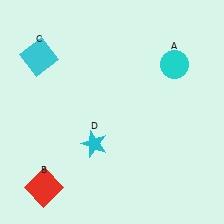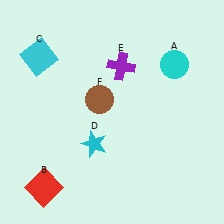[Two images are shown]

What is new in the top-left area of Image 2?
A brown circle (F) was added in the top-left area of Image 2.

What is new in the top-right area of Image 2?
A purple cross (E) was added in the top-right area of Image 2.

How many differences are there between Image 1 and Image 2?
There are 2 differences between the two images.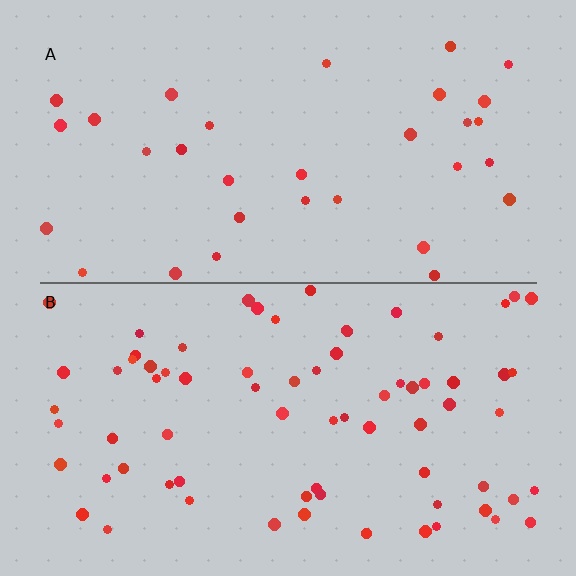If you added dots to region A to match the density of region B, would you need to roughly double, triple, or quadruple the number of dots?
Approximately double.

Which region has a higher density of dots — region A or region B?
B (the bottom).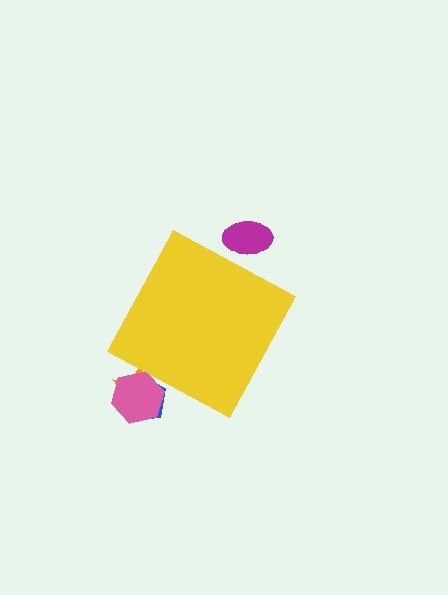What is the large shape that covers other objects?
A yellow diamond.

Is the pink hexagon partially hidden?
Yes, the pink hexagon is partially hidden behind the yellow diamond.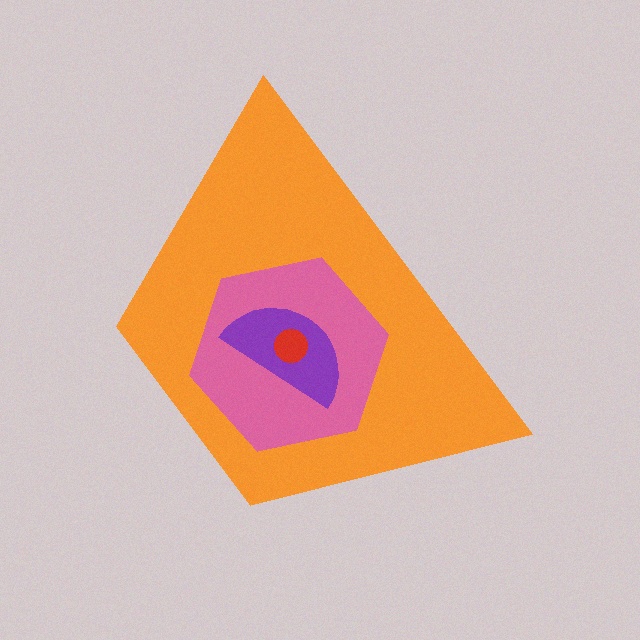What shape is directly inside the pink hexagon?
The purple semicircle.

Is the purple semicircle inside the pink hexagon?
Yes.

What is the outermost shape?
The orange trapezoid.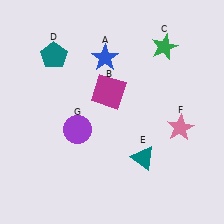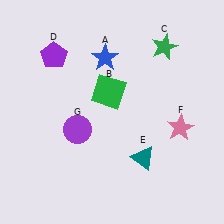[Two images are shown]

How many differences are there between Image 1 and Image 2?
There are 2 differences between the two images.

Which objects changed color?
B changed from magenta to green. D changed from teal to purple.